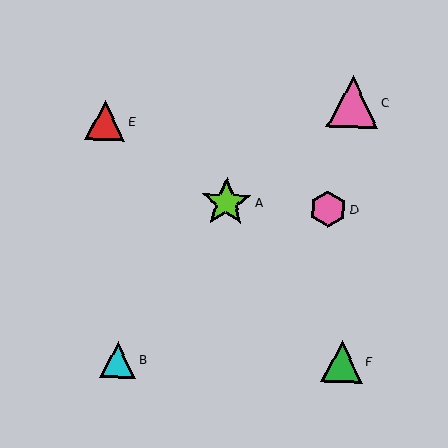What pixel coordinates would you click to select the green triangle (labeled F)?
Click at (342, 361) to select the green triangle F.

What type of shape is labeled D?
Shape D is a pink hexagon.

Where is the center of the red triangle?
The center of the red triangle is at (105, 120).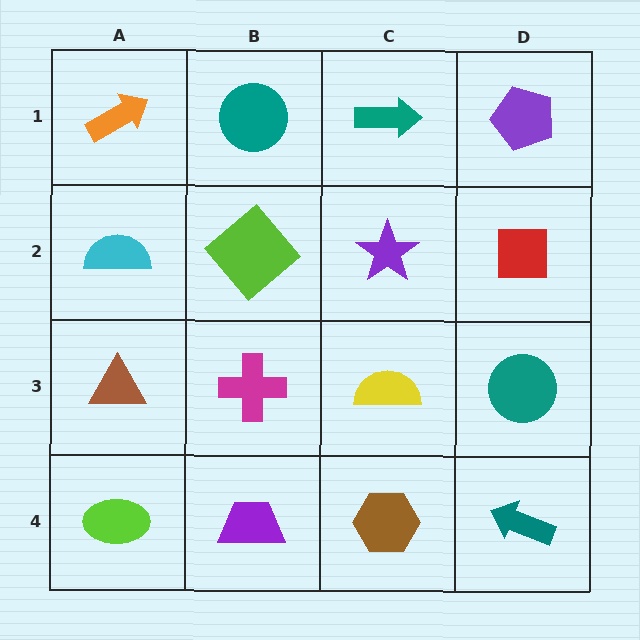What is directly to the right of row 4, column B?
A brown hexagon.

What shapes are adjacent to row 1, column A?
A cyan semicircle (row 2, column A), a teal circle (row 1, column B).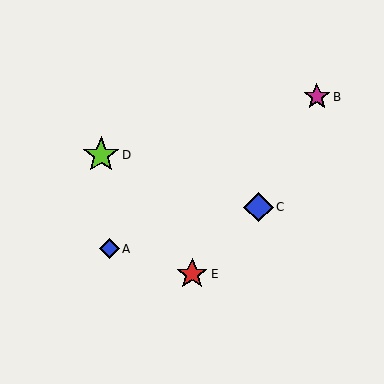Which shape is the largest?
The lime star (labeled D) is the largest.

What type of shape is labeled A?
Shape A is a blue diamond.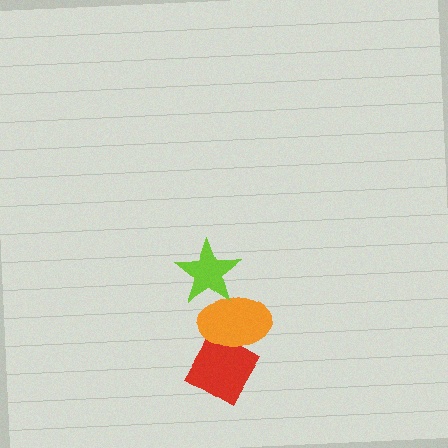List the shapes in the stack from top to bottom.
From top to bottom: the lime star, the orange ellipse, the red diamond.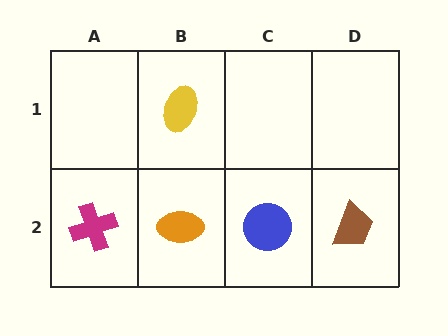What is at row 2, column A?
A magenta cross.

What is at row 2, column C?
A blue circle.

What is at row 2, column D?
A brown trapezoid.